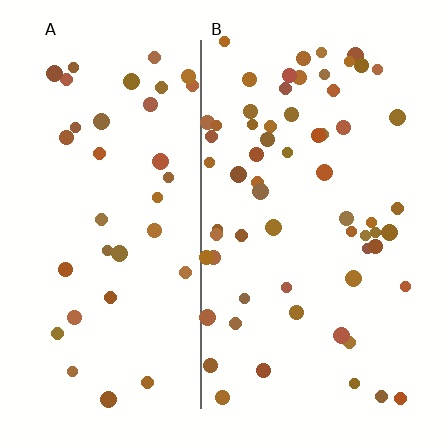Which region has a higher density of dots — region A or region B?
B (the right).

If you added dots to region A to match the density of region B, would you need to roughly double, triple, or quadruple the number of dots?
Approximately double.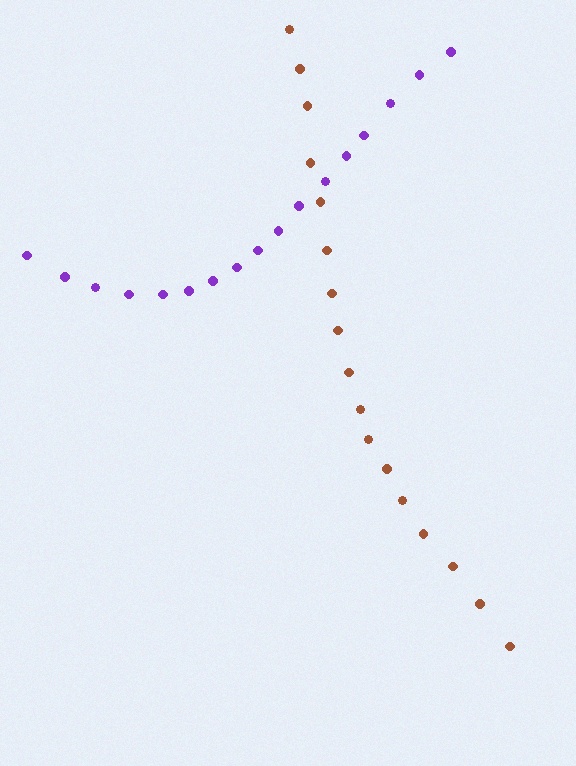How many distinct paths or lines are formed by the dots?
There are 2 distinct paths.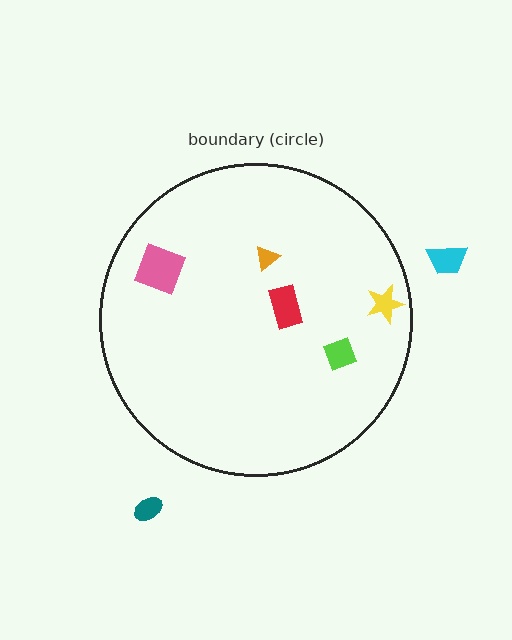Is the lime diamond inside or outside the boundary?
Inside.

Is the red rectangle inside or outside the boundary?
Inside.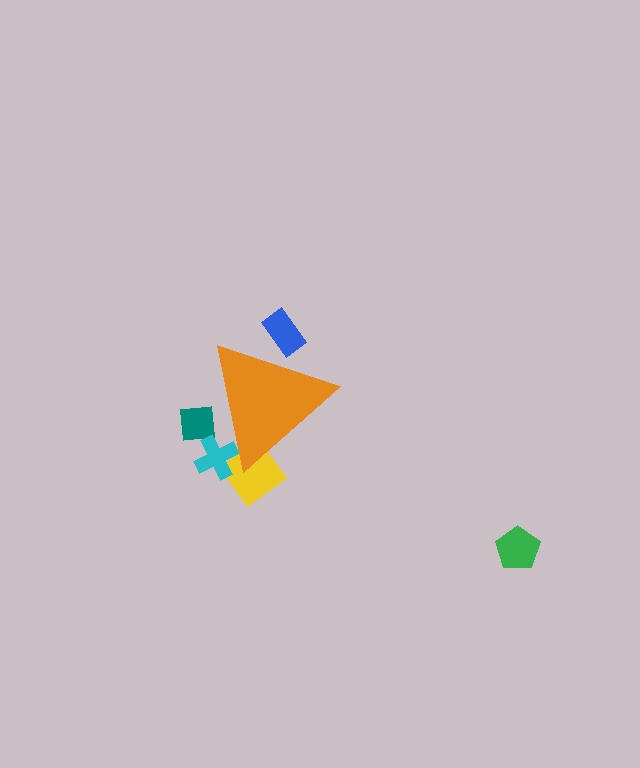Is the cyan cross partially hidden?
Yes, the cyan cross is partially hidden behind the orange triangle.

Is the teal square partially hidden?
Yes, the teal square is partially hidden behind the orange triangle.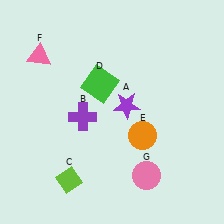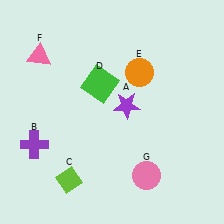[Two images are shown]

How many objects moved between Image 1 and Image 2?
2 objects moved between the two images.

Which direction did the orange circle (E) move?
The orange circle (E) moved up.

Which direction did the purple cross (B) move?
The purple cross (B) moved left.